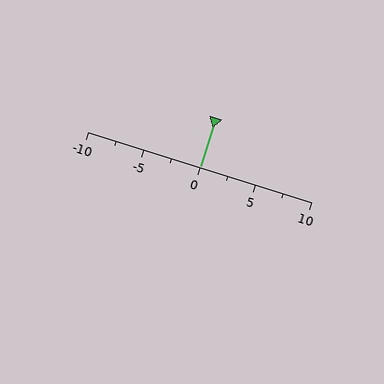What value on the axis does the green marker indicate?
The marker indicates approximately 0.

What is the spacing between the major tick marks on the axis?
The major ticks are spaced 5 apart.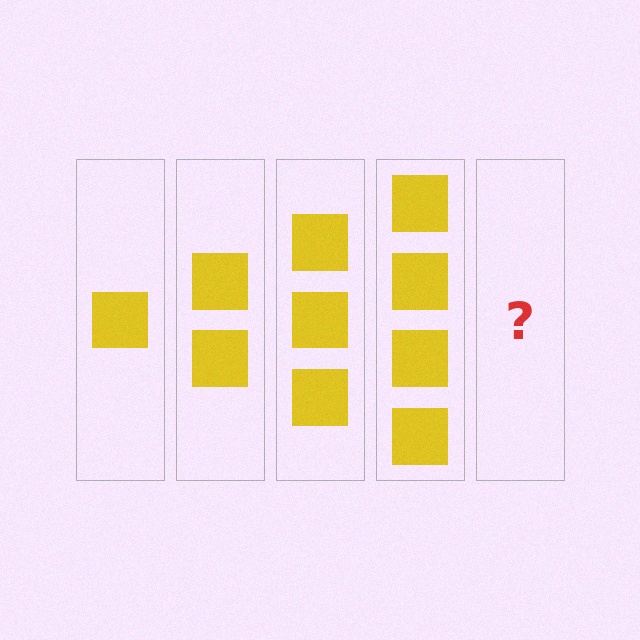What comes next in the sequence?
The next element should be 5 squares.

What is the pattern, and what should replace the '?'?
The pattern is that each step adds one more square. The '?' should be 5 squares.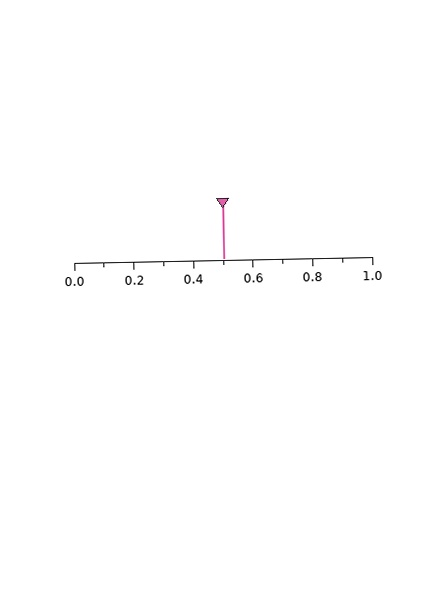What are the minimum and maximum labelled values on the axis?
The axis runs from 0.0 to 1.0.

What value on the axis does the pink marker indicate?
The marker indicates approximately 0.5.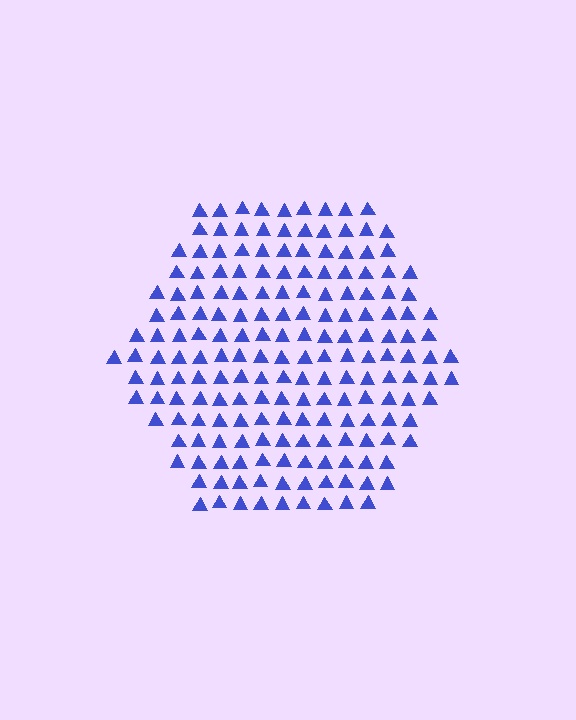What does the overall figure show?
The overall figure shows a hexagon.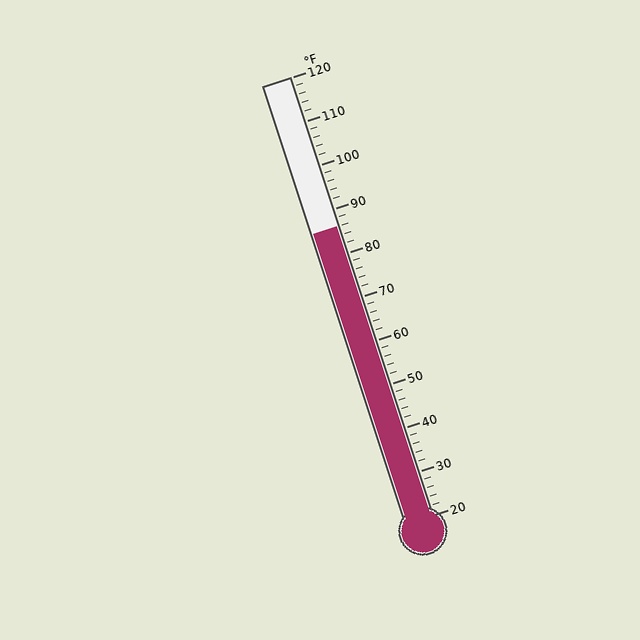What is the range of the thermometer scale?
The thermometer scale ranges from 20°F to 120°F.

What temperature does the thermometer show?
The thermometer shows approximately 86°F.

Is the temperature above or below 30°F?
The temperature is above 30°F.